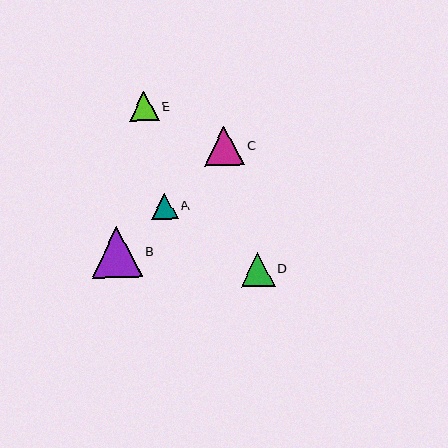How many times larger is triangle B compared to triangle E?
Triangle B is approximately 1.7 times the size of triangle E.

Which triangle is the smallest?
Triangle A is the smallest with a size of approximately 26 pixels.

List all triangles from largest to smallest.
From largest to smallest: B, C, D, E, A.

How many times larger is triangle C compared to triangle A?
Triangle C is approximately 1.5 times the size of triangle A.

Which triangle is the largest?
Triangle B is the largest with a size of approximately 51 pixels.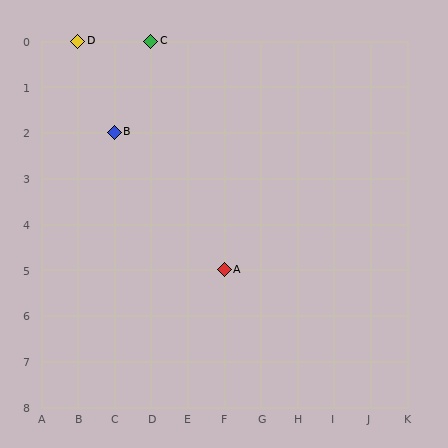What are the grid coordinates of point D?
Point D is at grid coordinates (B, 0).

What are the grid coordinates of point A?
Point A is at grid coordinates (F, 5).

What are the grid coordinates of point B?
Point B is at grid coordinates (C, 2).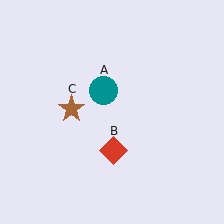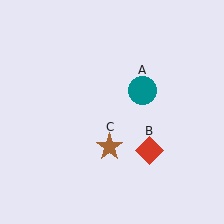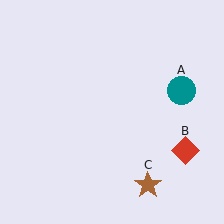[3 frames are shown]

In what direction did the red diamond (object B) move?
The red diamond (object B) moved right.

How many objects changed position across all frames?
3 objects changed position: teal circle (object A), red diamond (object B), brown star (object C).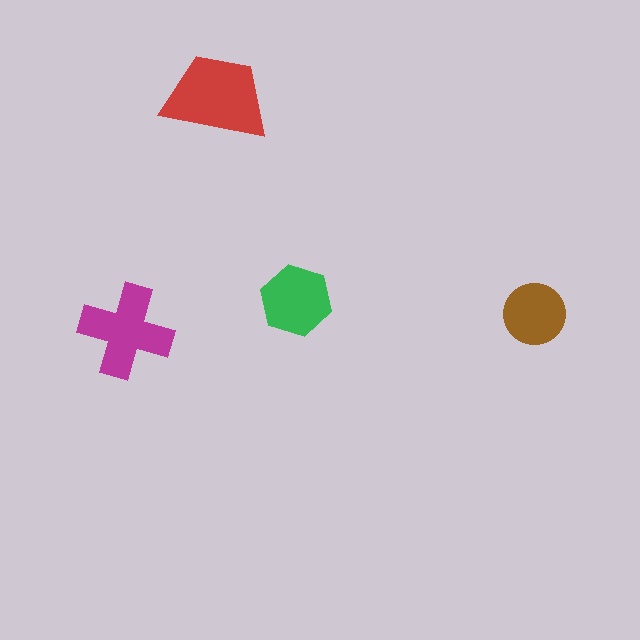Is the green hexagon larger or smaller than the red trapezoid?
Smaller.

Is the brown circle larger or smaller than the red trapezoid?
Smaller.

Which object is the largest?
The red trapezoid.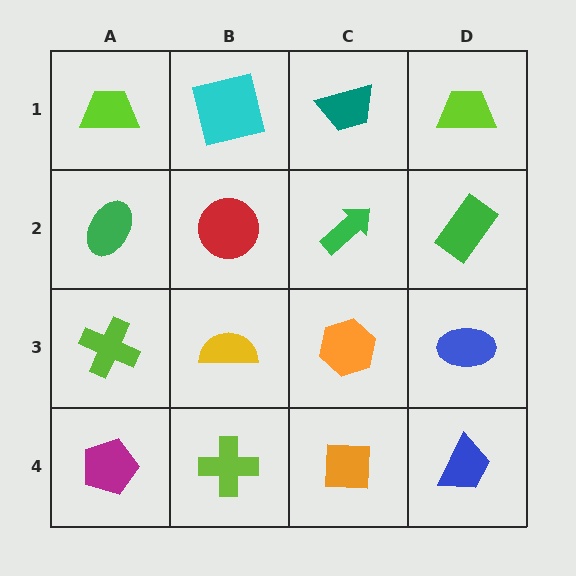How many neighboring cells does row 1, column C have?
3.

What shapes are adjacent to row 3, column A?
A green ellipse (row 2, column A), a magenta pentagon (row 4, column A), a yellow semicircle (row 3, column B).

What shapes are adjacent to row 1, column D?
A green rectangle (row 2, column D), a teal trapezoid (row 1, column C).